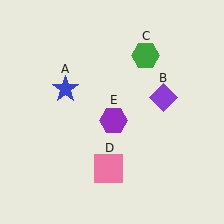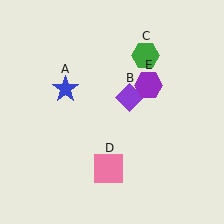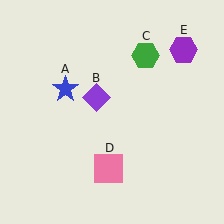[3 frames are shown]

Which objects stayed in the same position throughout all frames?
Blue star (object A) and green hexagon (object C) and pink square (object D) remained stationary.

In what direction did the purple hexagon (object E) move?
The purple hexagon (object E) moved up and to the right.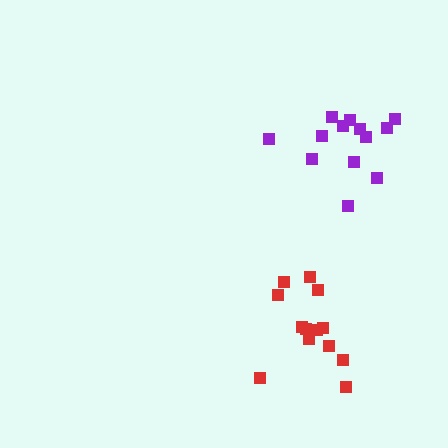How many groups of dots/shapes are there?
There are 2 groups.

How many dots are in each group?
Group 1: 13 dots, Group 2: 13 dots (26 total).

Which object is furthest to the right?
The purple cluster is rightmost.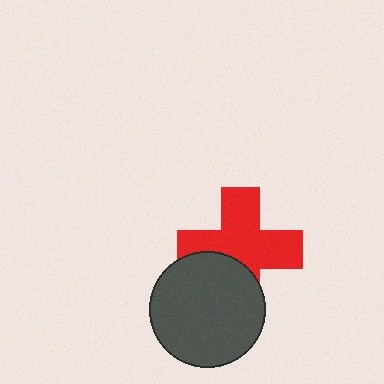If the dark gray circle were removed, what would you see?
You would see the complete red cross.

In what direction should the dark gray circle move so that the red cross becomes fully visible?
The dark gray circle should move down. That is the shortest direction to clear the overlap and leave the red cross fully visible.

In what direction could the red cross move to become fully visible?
The red cross could move up. That would shift it out from behind the dark gray circle entirely.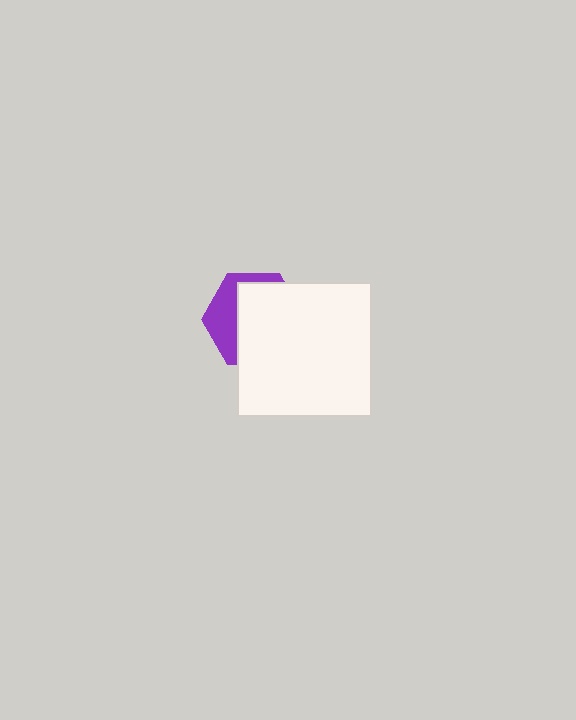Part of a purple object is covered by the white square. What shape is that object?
It is a hexagon.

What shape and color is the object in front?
The object in front is a white square.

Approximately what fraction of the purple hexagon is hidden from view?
Roughly 65% of the purple hexagon is hidden behind the white square.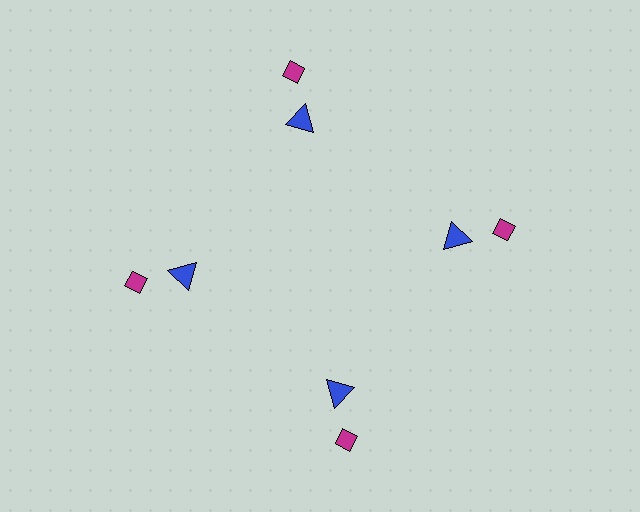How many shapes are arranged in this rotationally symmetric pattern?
There are 8 shapes, arranged in 4 groups of 2.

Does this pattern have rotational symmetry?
Yes, this pattern has 4-fold rotational symmetry. It looks the same after rotating 90 degrees around the center.